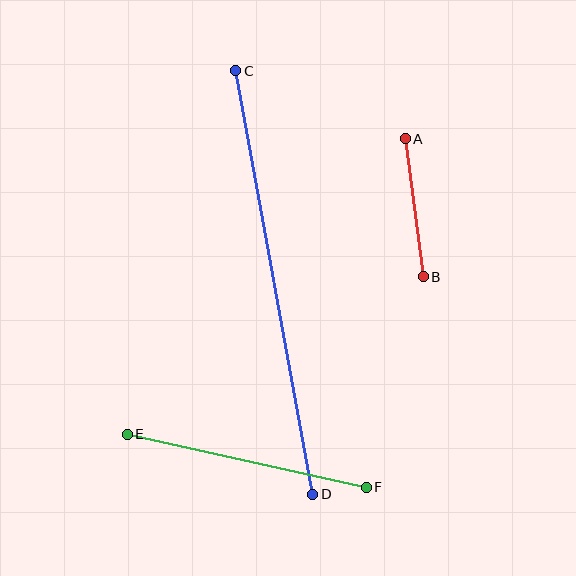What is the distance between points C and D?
The distance is approximately 430 pixels.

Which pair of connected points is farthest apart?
Points C and D are farthest apart.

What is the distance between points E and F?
The distance is approximately 245 pixels.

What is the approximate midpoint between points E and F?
The midpoint is at approximately (247, 461) pixels.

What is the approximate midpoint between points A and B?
The midpoint is at approximately (414, 208) pixels.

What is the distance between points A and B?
The distance is approximately 139 pixels.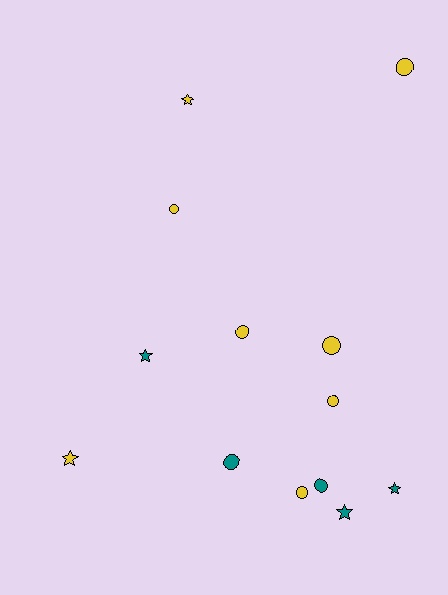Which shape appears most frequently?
Circle, with 8 objects.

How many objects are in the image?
There are 13 objects.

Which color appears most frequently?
Yellow, with 8 objects.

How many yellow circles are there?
There are 6 yellow circles.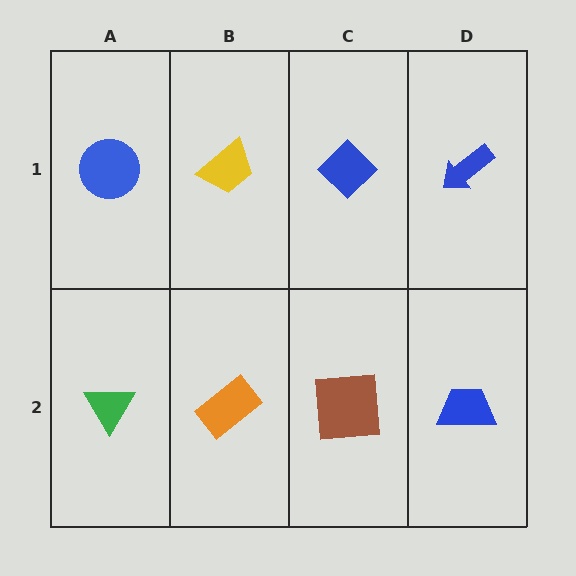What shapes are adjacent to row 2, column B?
A yellow trapezoid (row 1, column B), a green triangle (row 2, column A), a brown square (row 2, column C).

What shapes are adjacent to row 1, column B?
An orange rectangle (row 2, column B), a blue circle (row 1, column A), a blue diamond (row 1, column C).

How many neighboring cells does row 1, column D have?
2.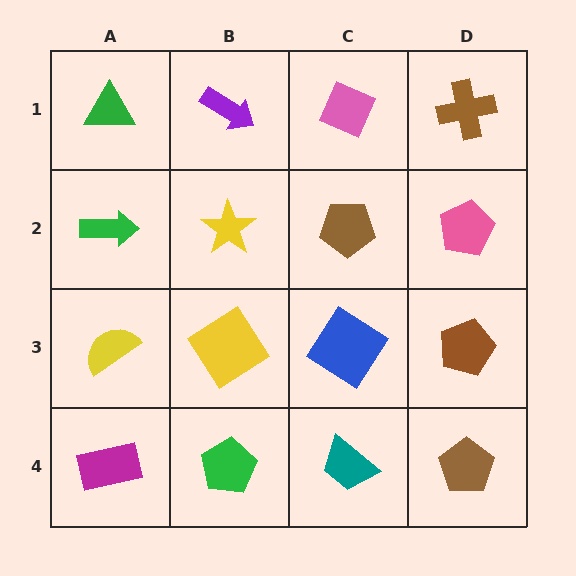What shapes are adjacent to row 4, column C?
A blue diamond (row 3, column C), a green pentagon (row 4, column B), a brown pentagon (row 4, column D).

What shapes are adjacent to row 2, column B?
A purple arrow (row 1, column B), a yellow diamond (row 3, column B), a green arrow (row 2, column A), a brown pentagon (row 2, column C).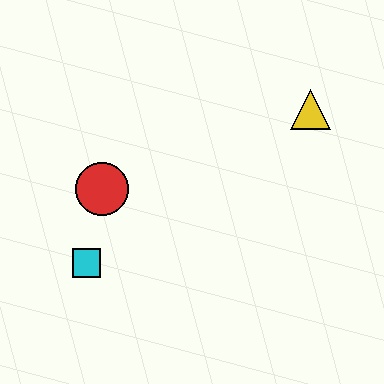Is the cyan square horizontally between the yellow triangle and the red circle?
No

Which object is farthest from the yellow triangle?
The cyan square is farthest from the yellow triangle.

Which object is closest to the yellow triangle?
The red circle is closest to the yellow triangle.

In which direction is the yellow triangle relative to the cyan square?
The yellow triangle is to the right of the cyan square.